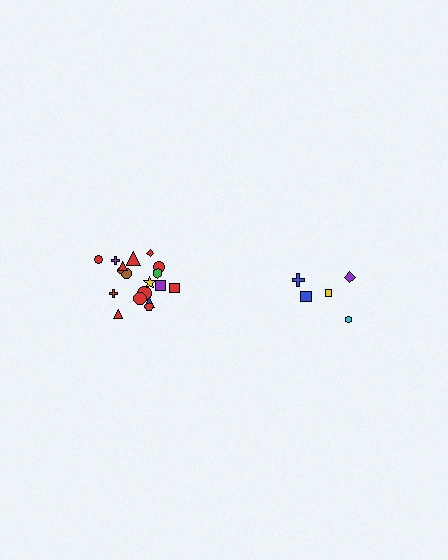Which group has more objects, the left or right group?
The left group.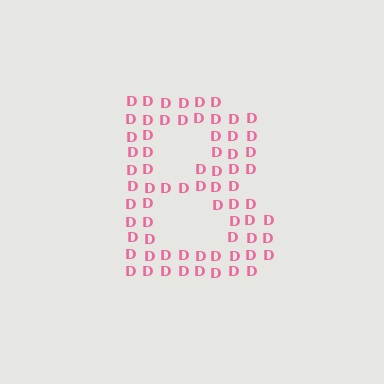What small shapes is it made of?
It is made of small letter D's.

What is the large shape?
The large shape is the letter B.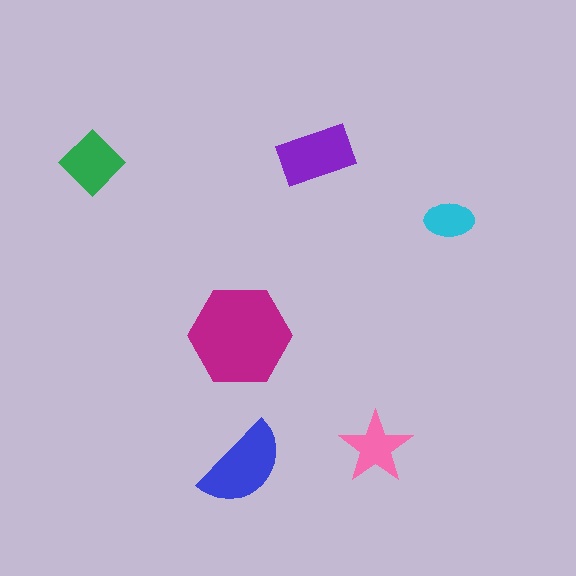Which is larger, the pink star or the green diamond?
The green diamond.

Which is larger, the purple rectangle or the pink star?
The purple rectangle.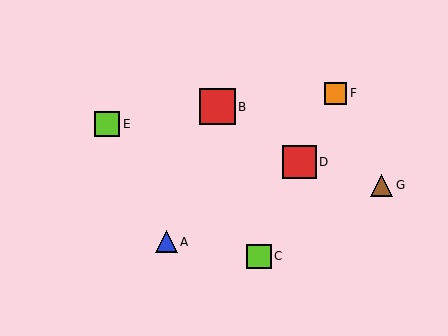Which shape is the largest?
The red square (labeled B) is the largest.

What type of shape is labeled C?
Shape C is a lime square.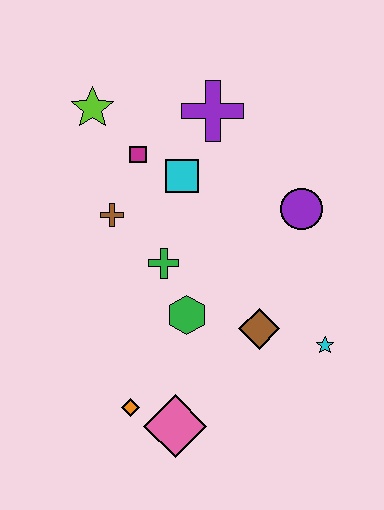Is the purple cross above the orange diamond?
Yes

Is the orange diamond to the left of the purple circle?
Yes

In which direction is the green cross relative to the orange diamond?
The green cross is above the orange diamond.